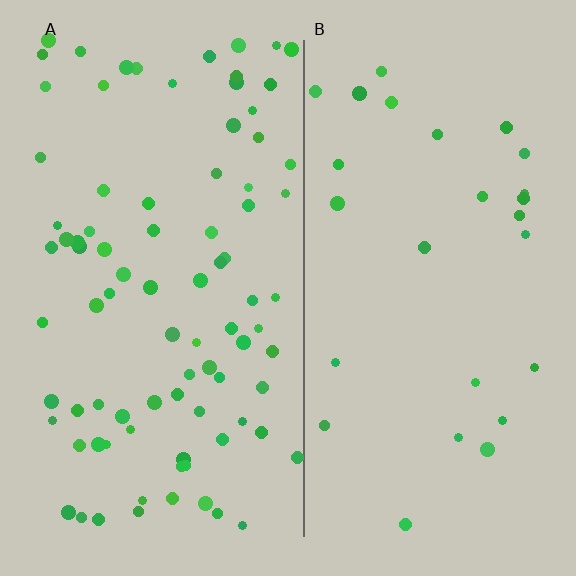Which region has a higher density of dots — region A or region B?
A (the left).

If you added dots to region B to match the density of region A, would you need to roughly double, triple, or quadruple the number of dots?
Approximately triple.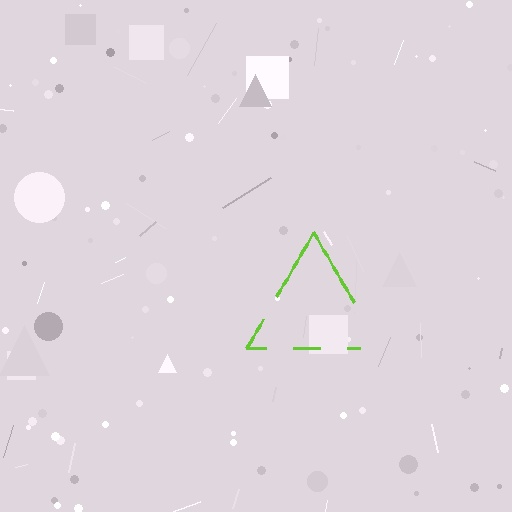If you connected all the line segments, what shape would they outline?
They would outline a triangle.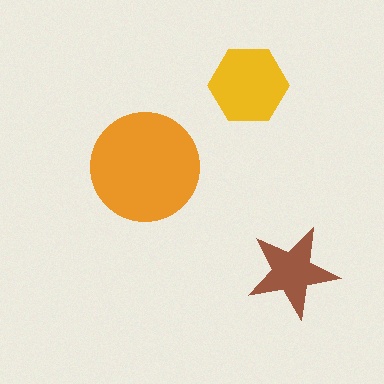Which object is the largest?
The orange circle.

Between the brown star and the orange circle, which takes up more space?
The orange circle.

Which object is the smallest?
The brown star.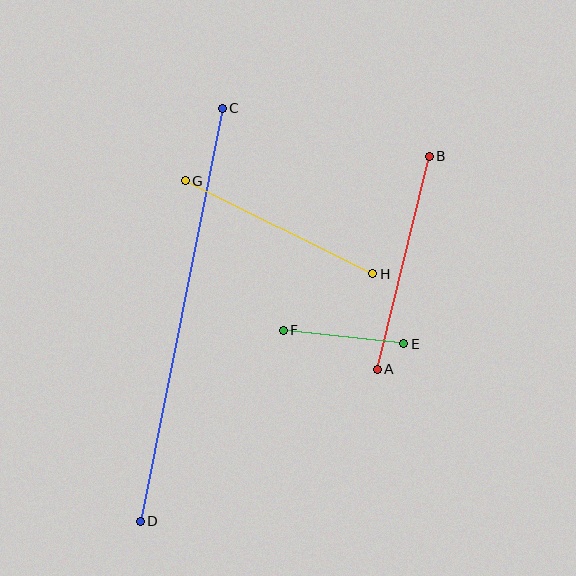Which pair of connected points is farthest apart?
Points C and D are farthest apart.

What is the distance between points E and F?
The distance is approximately 121 pixels.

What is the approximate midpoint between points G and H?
The midpoint is at approximately (279, 227) pixels.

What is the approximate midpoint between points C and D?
The midpoint is at approximately (181, 315) pixels.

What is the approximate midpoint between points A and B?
The midpoint is at approximately (403, 263) pixels.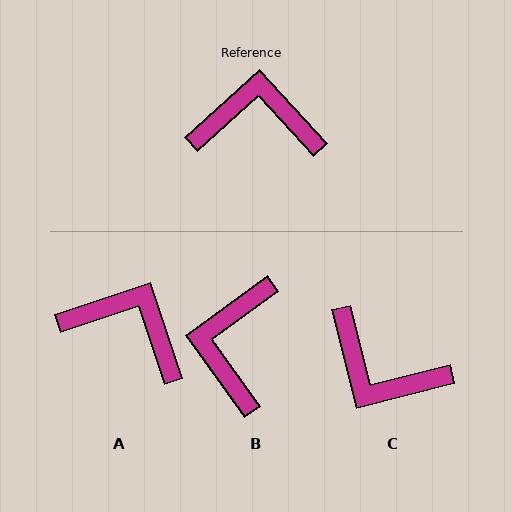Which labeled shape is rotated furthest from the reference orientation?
C, about 152 degrees away.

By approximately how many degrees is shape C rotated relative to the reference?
Approximately 152 degrees counter-clockwise.